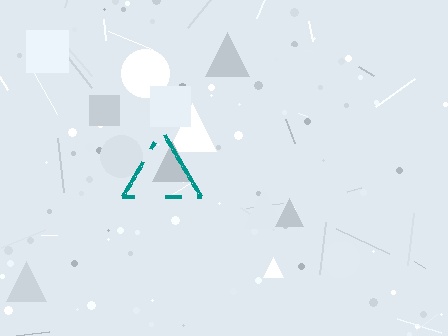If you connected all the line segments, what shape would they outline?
They would outline a triangle.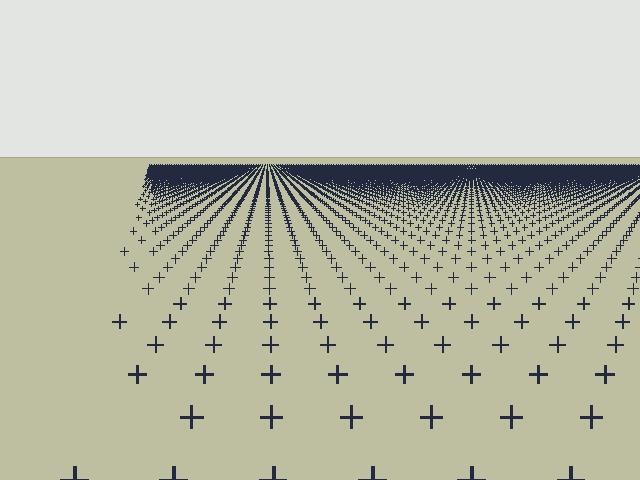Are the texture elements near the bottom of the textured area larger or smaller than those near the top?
Larger. Near the bottom, elements are closer to the viewer and appear at a bigger on-screen size.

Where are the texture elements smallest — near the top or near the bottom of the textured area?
Near the top.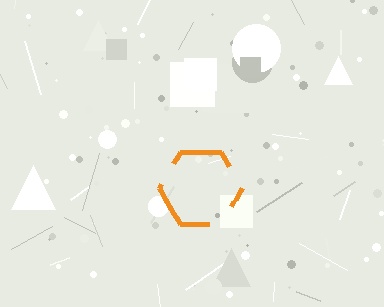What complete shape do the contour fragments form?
The contour fragments form a hexagon.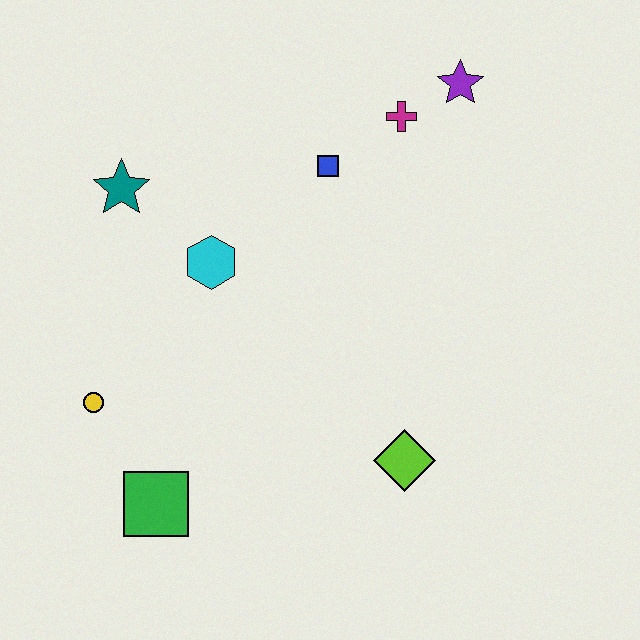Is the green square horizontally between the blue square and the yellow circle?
Yes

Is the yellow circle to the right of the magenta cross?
No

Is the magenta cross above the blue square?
Yes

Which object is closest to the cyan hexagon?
The teal star is closest to the cyan hexagon.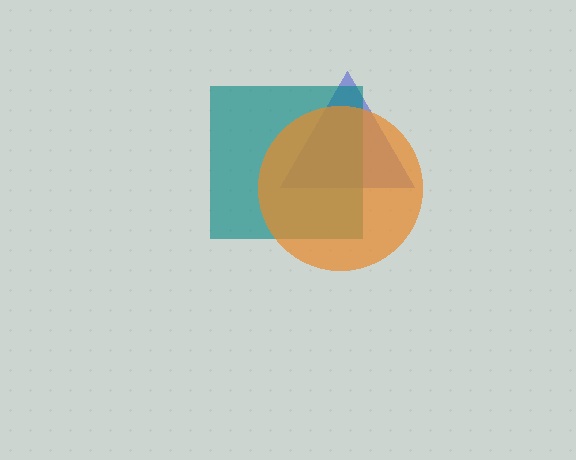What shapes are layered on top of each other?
The layered shapes are: a blue triangle, a teal square, an orange circle.